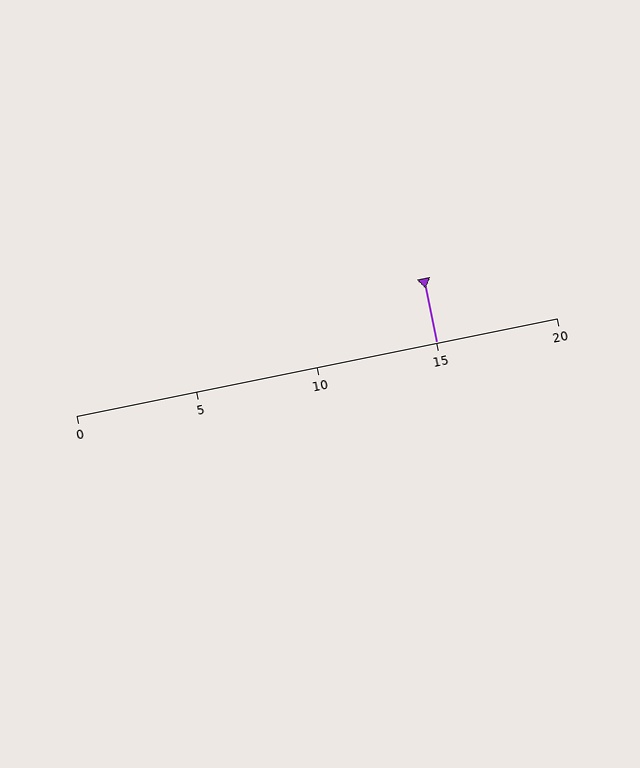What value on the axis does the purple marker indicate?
The marker indicates approximately 15.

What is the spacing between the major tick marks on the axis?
The major ticks are spaced 5 apart.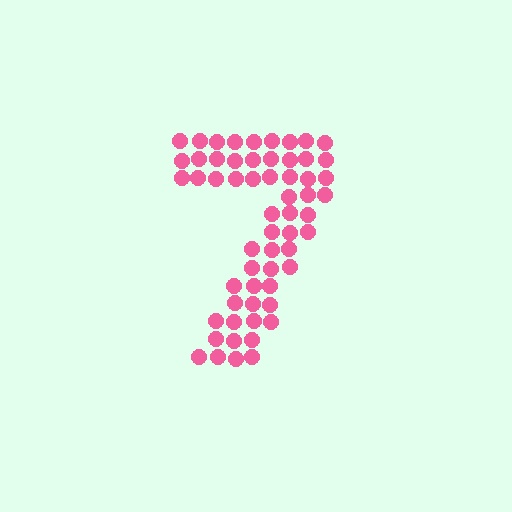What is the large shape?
The large shape is the digit 7.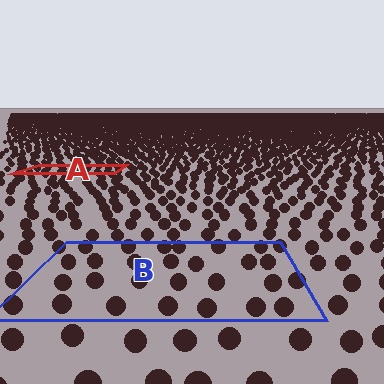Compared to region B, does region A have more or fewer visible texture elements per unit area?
Region A has more texture elements per unit area — they are packed more densely because it is farther away.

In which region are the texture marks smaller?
The texture marks are smaller in region A, because it is farther away.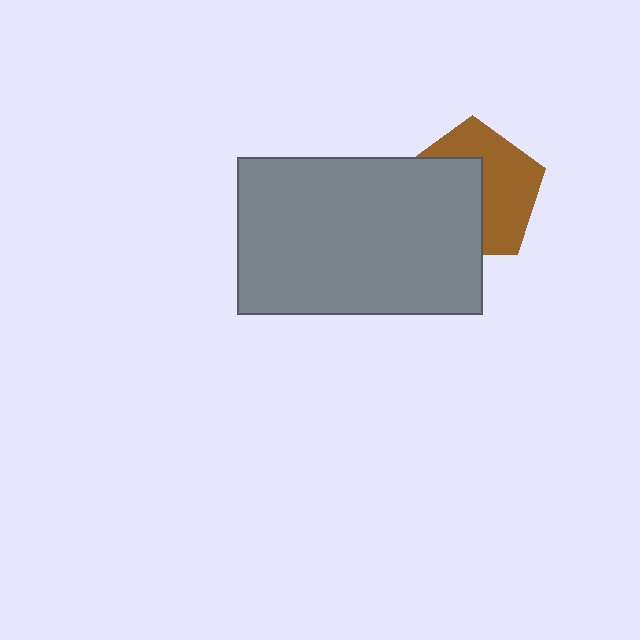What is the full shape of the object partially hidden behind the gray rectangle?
The partially hidden object is a brown pentagon.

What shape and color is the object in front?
The object in front is a gray rectangle.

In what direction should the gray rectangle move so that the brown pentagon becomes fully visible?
The gray rectangle should move toward the lower-left. That is the shortest direction to clear the overlap and leave the brown pentagon fully visible.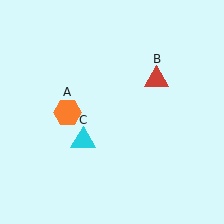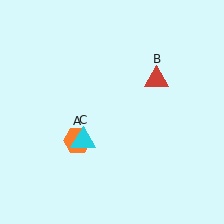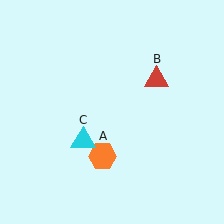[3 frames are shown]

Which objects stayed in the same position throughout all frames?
Red triangle (object B) and cyan triangle (object C) remained stationary.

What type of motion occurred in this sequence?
The orange hexagon (object A) rotated counterclockwise around the center of the scene.